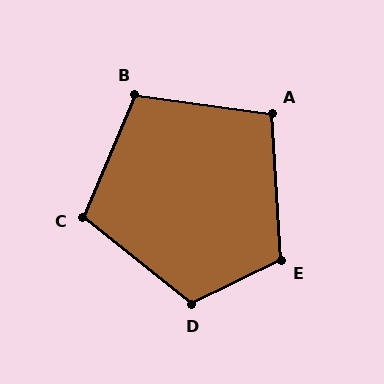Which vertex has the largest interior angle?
D, at approximately 115 degrees.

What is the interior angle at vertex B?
Approximately 106 degrees (obtuse).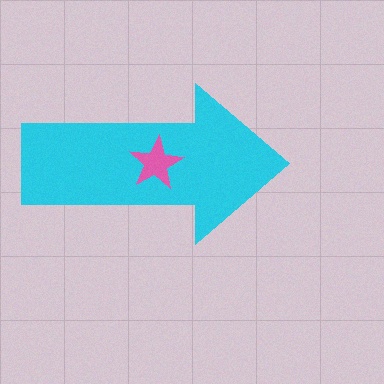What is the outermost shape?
The cyan arrow.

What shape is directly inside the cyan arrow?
The pink star.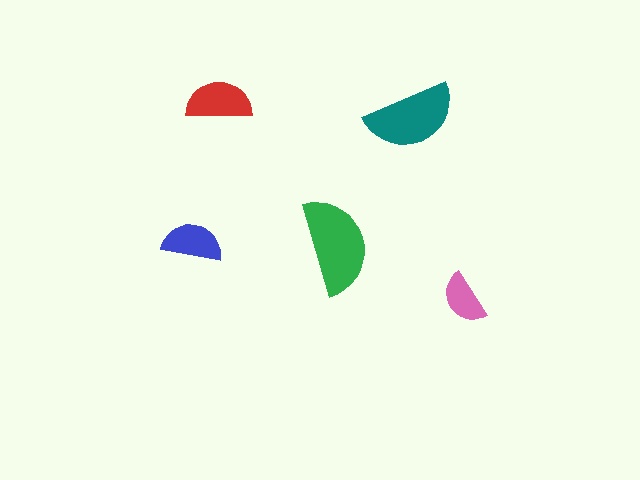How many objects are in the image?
There are 5 objects in the image.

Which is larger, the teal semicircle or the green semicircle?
The green one.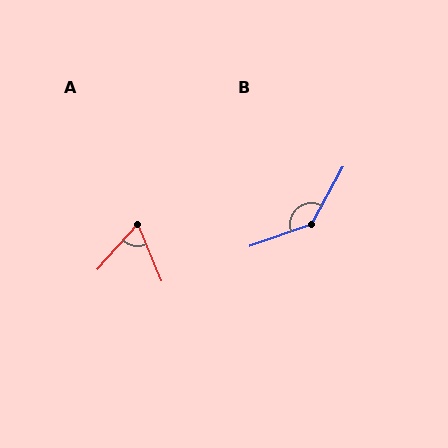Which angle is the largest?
B, at approximately 138 degrees.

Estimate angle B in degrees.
Approximately 138 degrees.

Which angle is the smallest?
A, at approximately 64 degrees.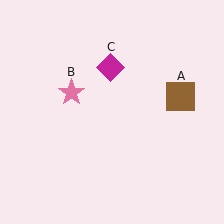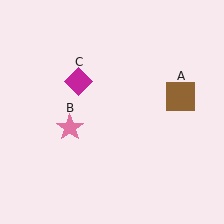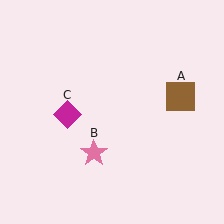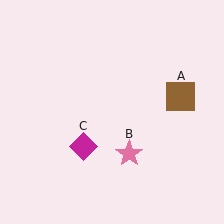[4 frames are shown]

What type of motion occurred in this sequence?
The pink star (object B), magenta diamond (object C) rotated counterclockwise around the center of the scene.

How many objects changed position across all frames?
2 objects changed position: pink star (object B), magenta diamond (object C).